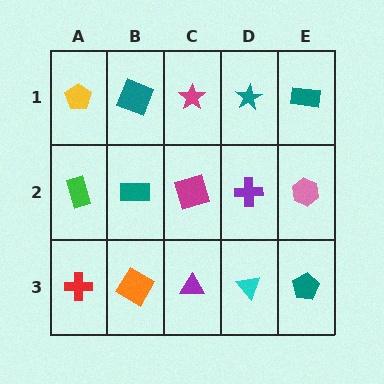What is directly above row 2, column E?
A teal rectangle.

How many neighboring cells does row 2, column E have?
3.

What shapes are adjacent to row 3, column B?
A teal rectangle (row 2, column B), a red cross (row 3, column A), a purple triangle (row 3, column C).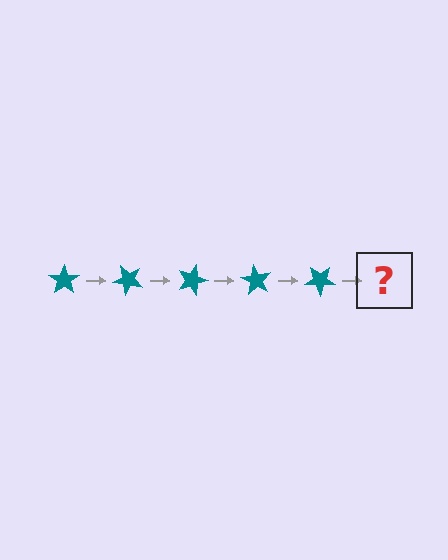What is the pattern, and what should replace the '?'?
The pattern is that the star rotates 45 degrees each step. The '?' should be a teal star rotated 225 degrees.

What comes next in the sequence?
The next element should be a teal star rotated 225 degrees.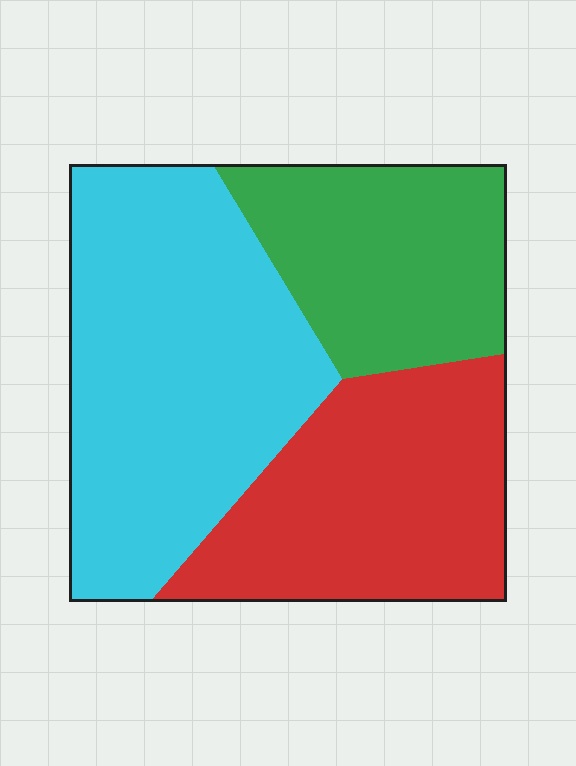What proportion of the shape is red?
Red takes up between a quarter and a half of the shape.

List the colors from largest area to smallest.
From largest to smallest: cyan, red, green.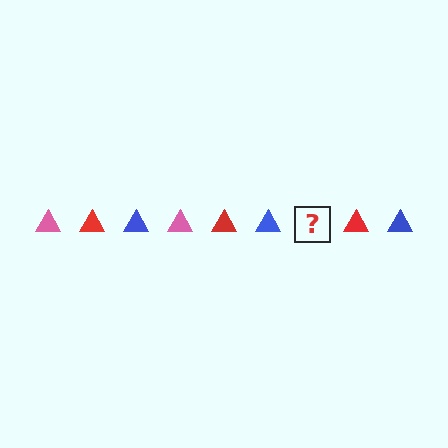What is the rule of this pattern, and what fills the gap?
The rule is that the pattern cycles through pink, red, blue triangles. The gap should be filled with a pink triangle.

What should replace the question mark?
The question mark should be replaced with a pink triangle.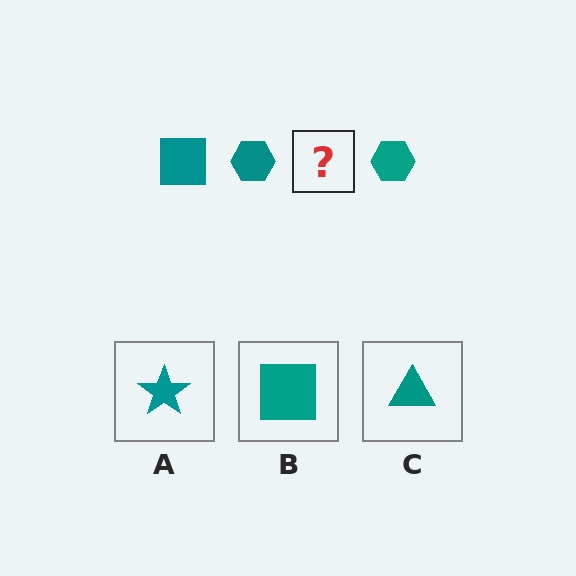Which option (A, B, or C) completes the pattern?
B.